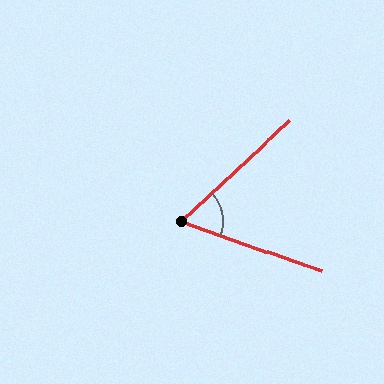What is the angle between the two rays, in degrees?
Approximately 63 degrees.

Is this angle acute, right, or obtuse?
It is acute.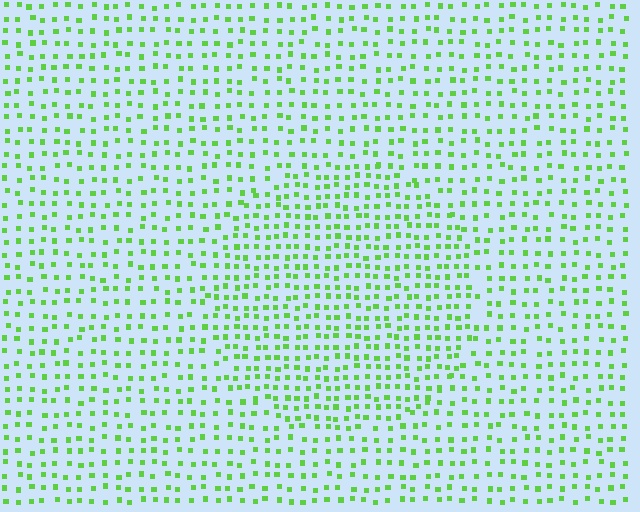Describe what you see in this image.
The image contains small lime elements arranged at two different densities. A circle-shaped region is visible where the elements are more densely packed than the surrounding area.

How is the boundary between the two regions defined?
The boundary is defined by a change in element density (approximately 1.5x ratio). All elements are the same color, size, and shape.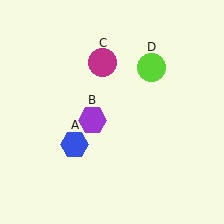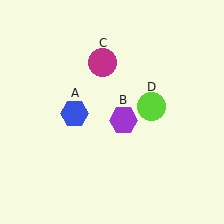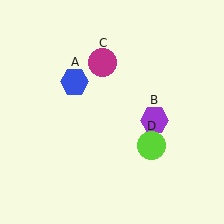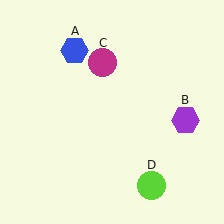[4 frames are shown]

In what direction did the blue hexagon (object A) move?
The blue hexagon (object A) moved up.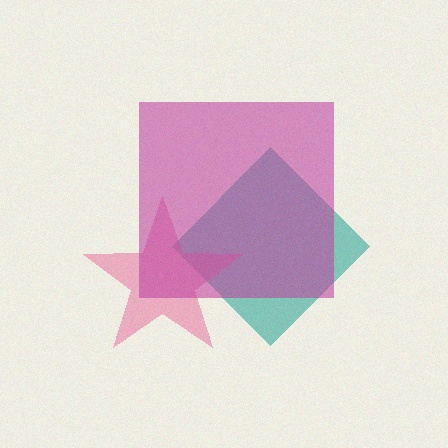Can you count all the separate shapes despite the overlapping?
Yes, there are 3 separate shapes.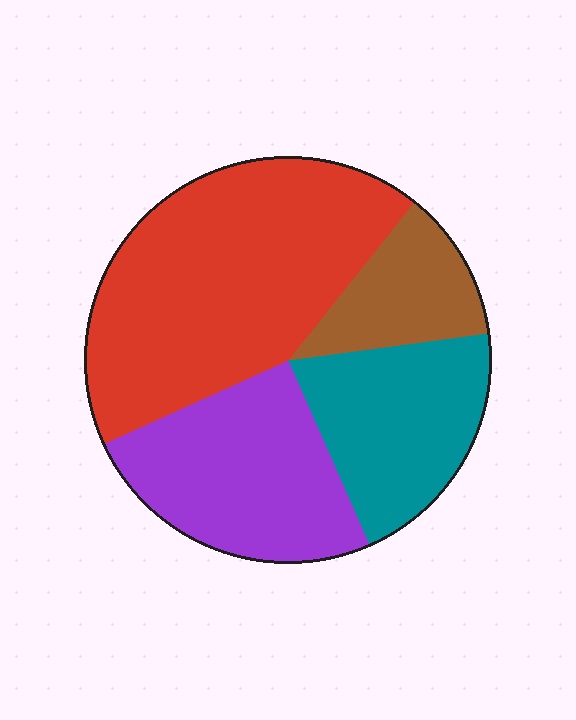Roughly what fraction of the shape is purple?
Purple takes up about one quarter (1/4) of the shape.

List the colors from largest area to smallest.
From largest to smallest: red, purple, teal, brown.